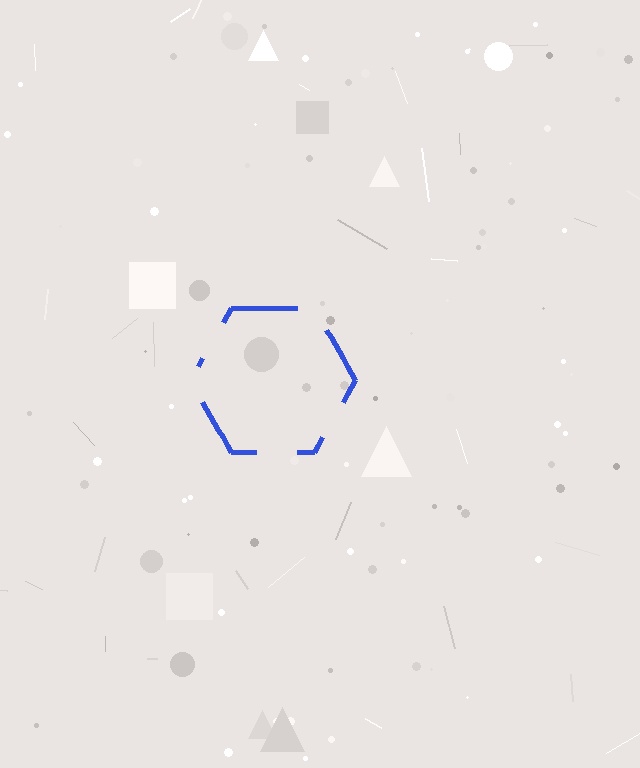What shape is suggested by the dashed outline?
The dashed outline suggests a hexagon.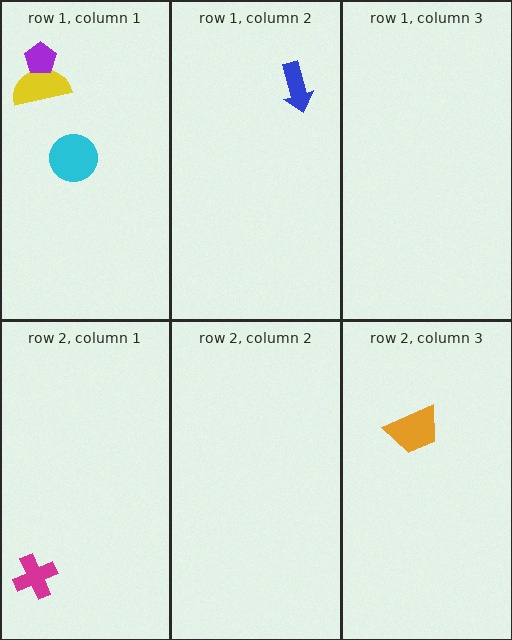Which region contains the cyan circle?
The row 1, column 1 region.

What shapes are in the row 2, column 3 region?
The orange trapezoid.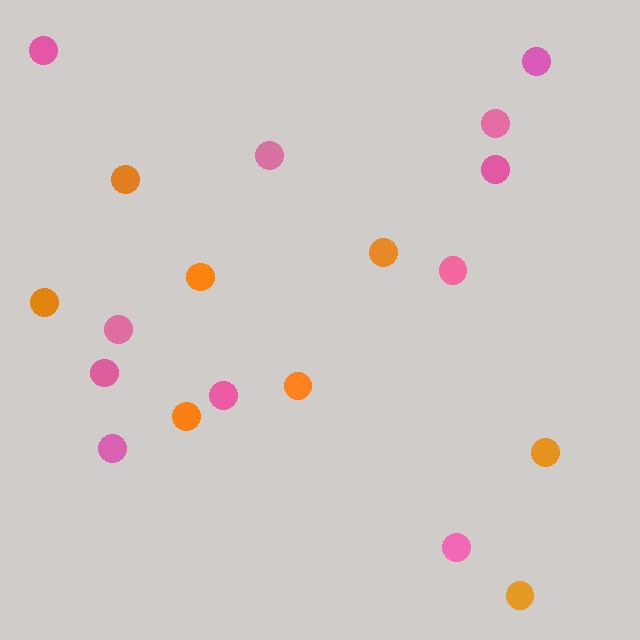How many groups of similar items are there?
There are 2 groups: one group of orange circles (8) and one group of pink circles (11).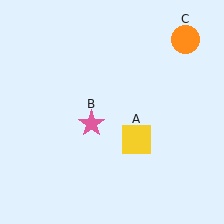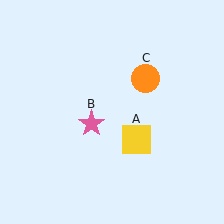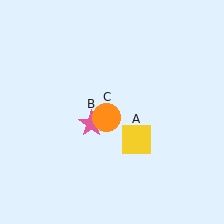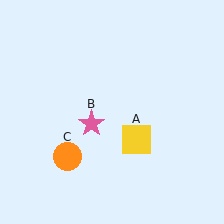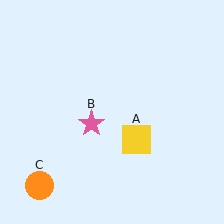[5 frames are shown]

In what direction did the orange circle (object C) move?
The orange circle (object C) moved down and to the left.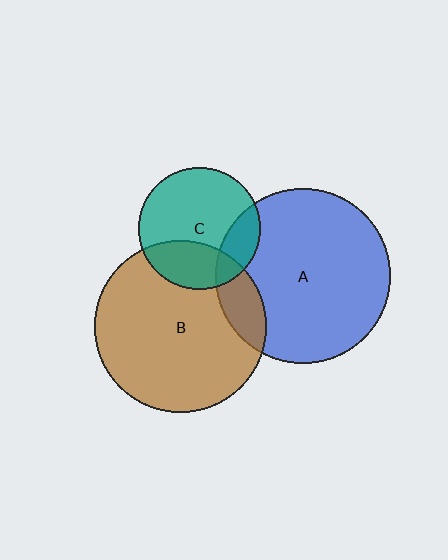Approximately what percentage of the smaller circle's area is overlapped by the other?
Approximately 20%.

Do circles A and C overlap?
Yes.